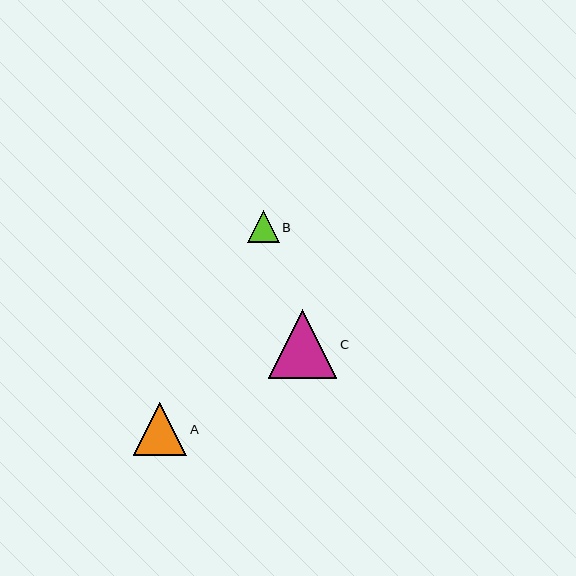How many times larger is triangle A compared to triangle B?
Triangle A is approximately 1.7 times the size of triangle B.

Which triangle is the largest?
Triangle C is the largest with a size of approximately 69 pixels.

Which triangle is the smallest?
Triangle B is the smallest with a size of approximately 32 pixels.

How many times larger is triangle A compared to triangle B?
Triangle A is approximately 1.7 times the size of triangle B.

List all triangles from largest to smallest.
From largest to smallest: C, A, B.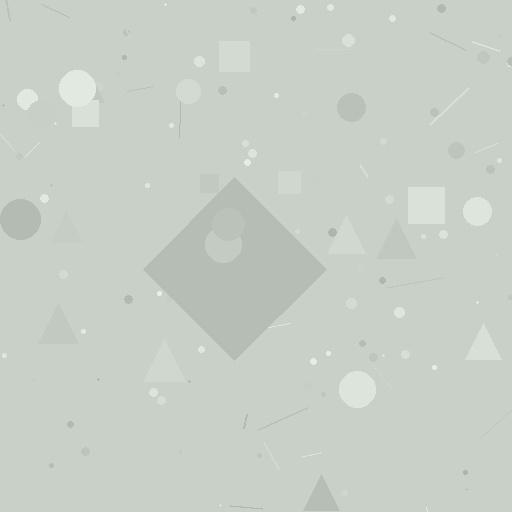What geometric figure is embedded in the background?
A diamond is embedded in the background.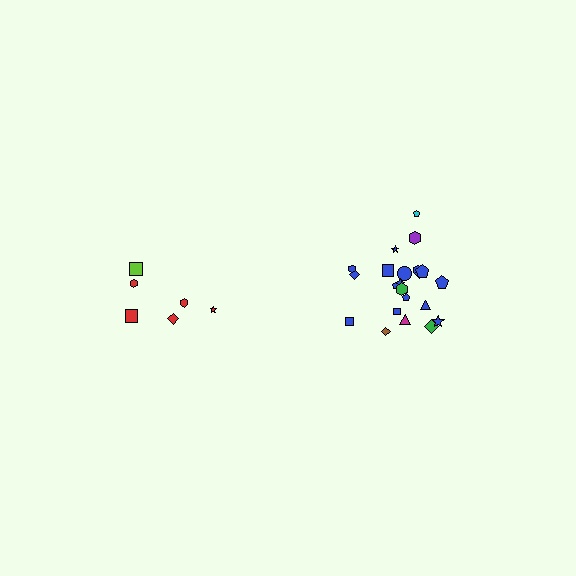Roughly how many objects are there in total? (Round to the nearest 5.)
Roughly 30 objects in total.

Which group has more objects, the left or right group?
The right group.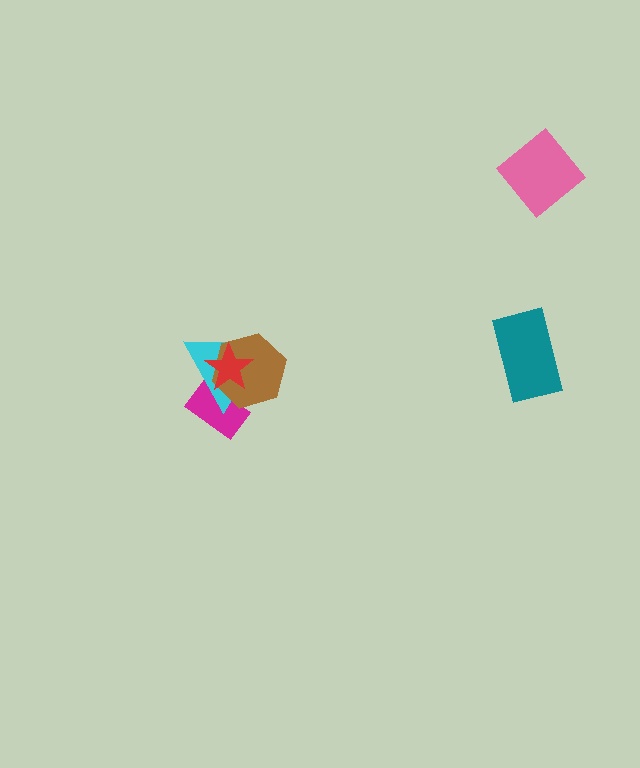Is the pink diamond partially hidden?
No, no other shape covers it.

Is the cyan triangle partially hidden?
Yes, it is partially covered by another shape.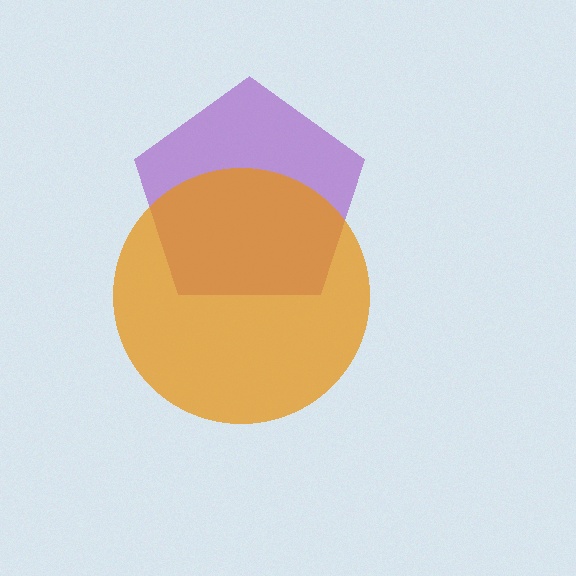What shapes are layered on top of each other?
The layered shapes are: a purple pentagon, an orange circle.